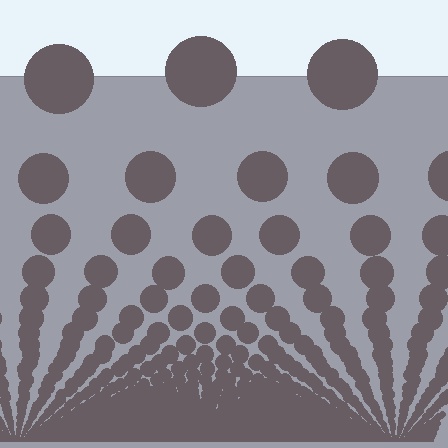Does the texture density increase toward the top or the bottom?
Density increases toward the bottom.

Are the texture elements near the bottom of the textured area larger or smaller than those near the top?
Smaller. The gradient is inverted — elements near the bottom are smaller and denser.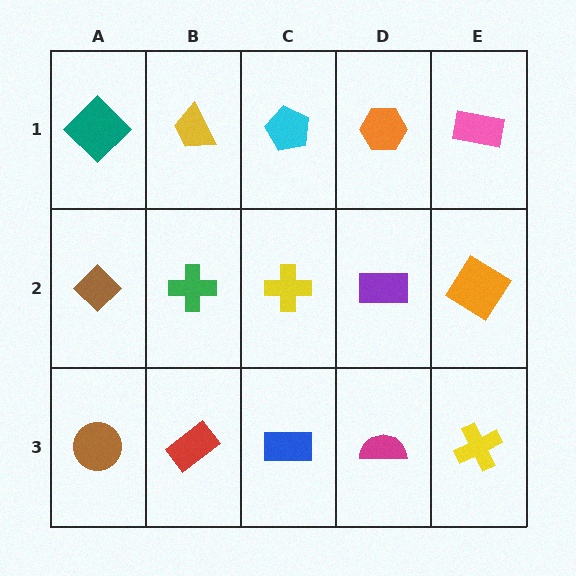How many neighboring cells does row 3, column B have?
3.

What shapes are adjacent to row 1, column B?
A green cross (row 2, column B), a teal diamond (row 1, column A), a cyan pentagon (row 1, column C).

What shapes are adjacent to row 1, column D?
A purple rectangle (row 2, column D), a cyan pentagon (row 1, column C), a pink rectangle (row 1, column E).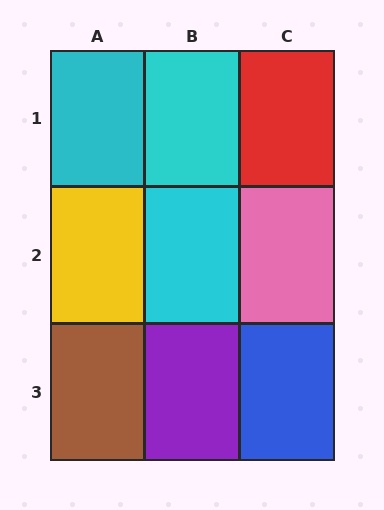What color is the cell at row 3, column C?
Blue.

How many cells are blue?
1 cell is blue.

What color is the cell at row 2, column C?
Pink.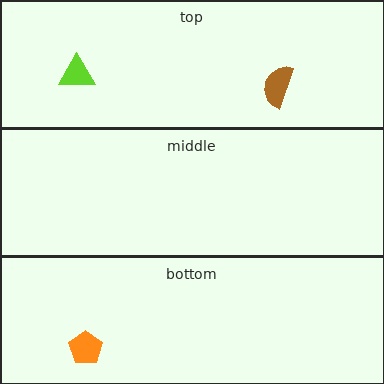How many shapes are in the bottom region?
1.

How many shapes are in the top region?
2.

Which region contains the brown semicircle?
The top region.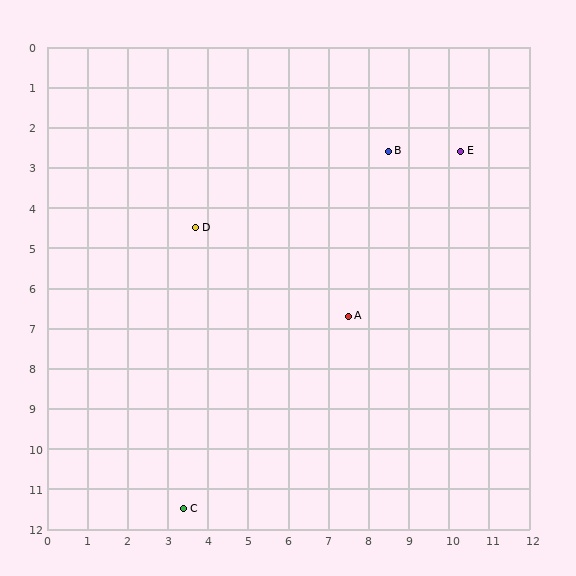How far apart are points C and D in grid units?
Points C and D are about 7.0 grid units apart.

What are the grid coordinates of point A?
Point A is at approximately (7.5, 6.7).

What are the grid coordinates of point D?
Point D is at approximately (3.7, 4.5).